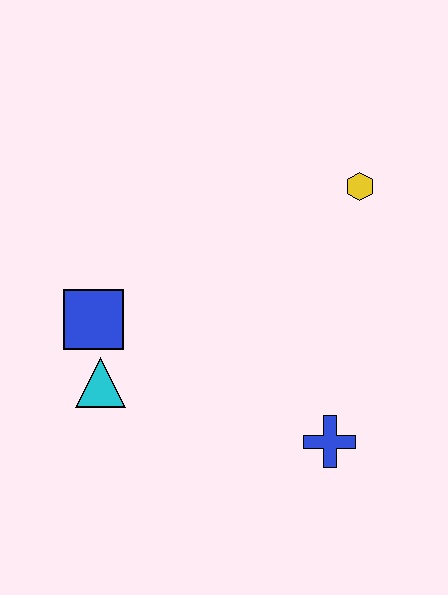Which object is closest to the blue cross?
The cyan triangle is closest to the blue cross.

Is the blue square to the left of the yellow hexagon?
Yes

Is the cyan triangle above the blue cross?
Yes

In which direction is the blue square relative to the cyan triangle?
The blue square is above the cyan triangle.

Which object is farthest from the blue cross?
The blue square is farthest from the blue cross.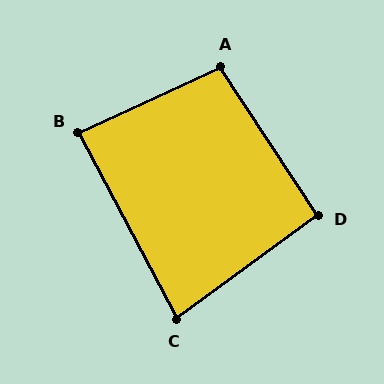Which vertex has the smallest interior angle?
C, at approximately 81 degrees.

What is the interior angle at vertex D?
Approximately 93 degrees (approximately right).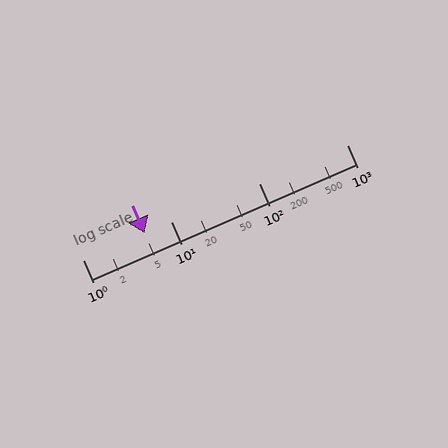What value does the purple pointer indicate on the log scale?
The pointer indicates approximately 5.1.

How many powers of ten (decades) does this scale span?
The scale spans 3 decades, from 1 to 1000.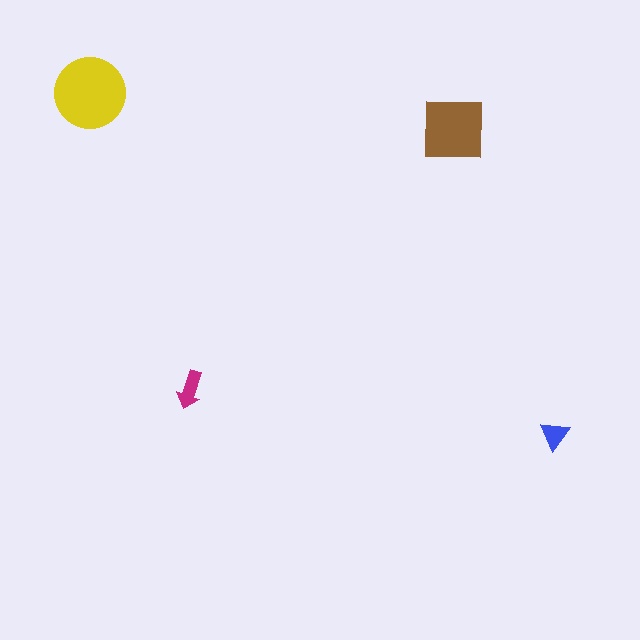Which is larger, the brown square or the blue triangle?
The brown square.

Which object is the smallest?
The blue triangle.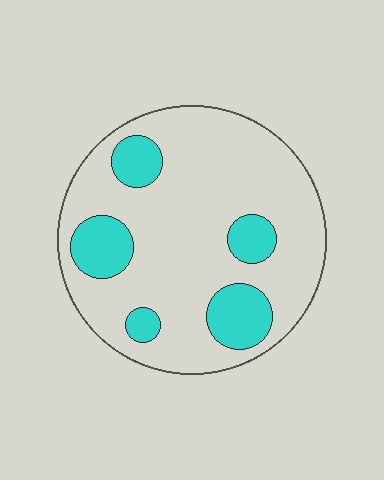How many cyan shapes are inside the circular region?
5.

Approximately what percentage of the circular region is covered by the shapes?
Approximately 20%.